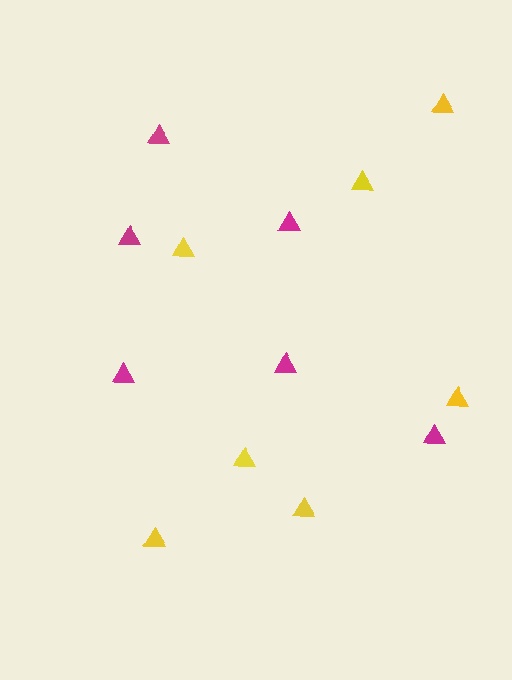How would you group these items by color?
There are 2 groups: one group of magenta triangles (6) and one group of yellow triangles (7).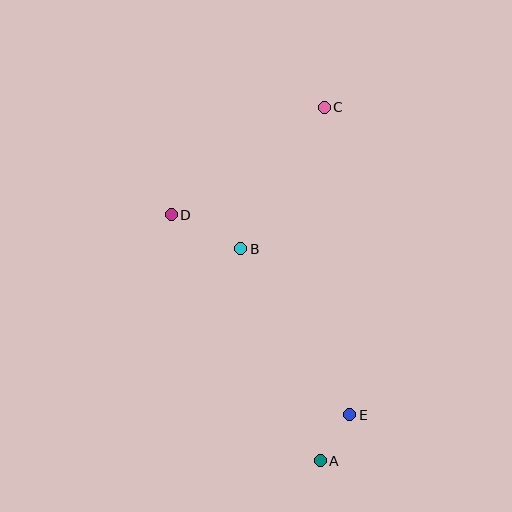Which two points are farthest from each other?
Points A and C are farthest from each other.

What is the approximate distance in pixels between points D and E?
The distance between D and E is approximately 268 pixels.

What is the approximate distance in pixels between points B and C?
The distance between B and C is approximately 164 pixels.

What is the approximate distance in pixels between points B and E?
The distance between B and E is approximately 199 pixels.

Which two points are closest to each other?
Points A and E are closest to each other.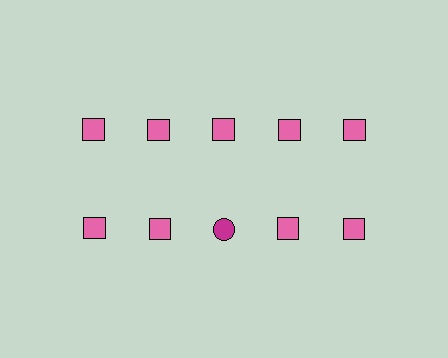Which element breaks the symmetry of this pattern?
The magenta circle in the second row, center column breaks the symmetry. All other shapes are pink squares.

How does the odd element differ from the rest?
It differs in both color (magenta instead of pink) and shape (circle instead of square).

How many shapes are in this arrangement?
There are 10 shapes arranged in a grid pattern.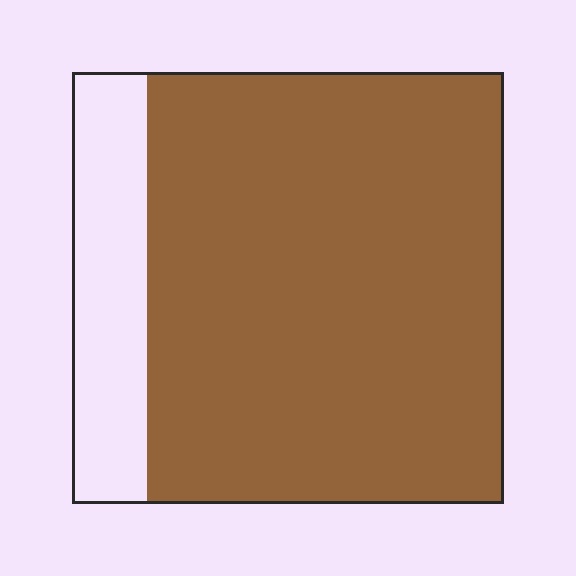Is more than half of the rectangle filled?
Yes.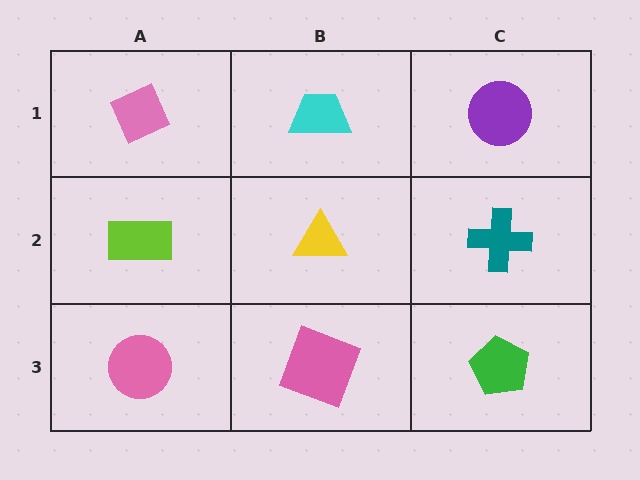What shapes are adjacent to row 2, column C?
A purple circle (row 1, column C), a green pentagon (row 3, column C), a yellow triangle (row 2, column B).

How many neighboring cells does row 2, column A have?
3.